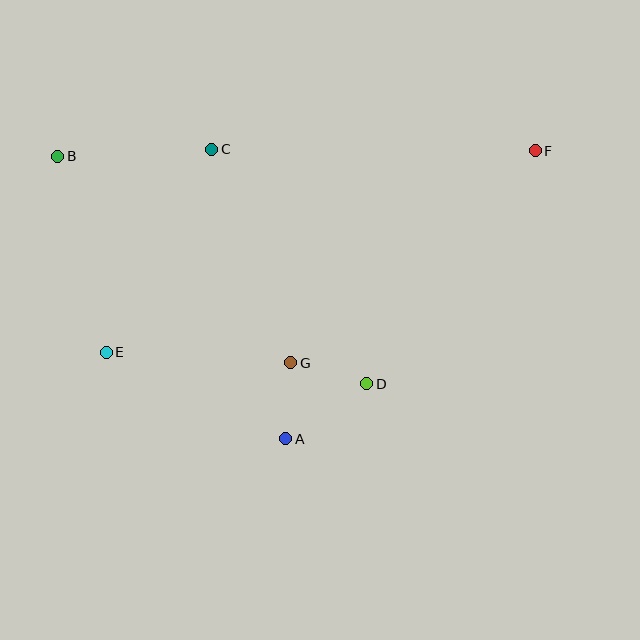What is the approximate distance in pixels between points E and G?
The distance between E and G is approximately 185 pixels.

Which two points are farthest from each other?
Points B and F are farthest from each other.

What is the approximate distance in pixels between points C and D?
The distance between C and D is approximately 281 pixels.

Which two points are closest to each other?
Points A and G are closest to each other.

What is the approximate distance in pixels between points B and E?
The distance between B and E is approximately 202 pixels.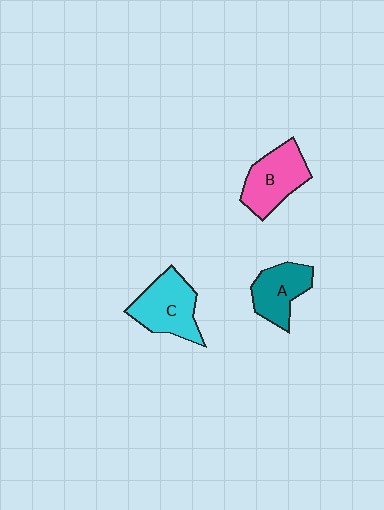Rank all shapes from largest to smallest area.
From largest to smallest: C (cyan), B (pink), A (teal).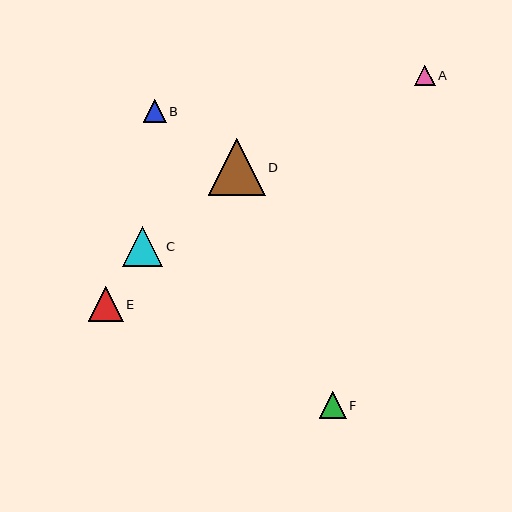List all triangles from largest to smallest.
From largest to smallest: D, C, E, F, B, A.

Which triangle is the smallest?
Triangle A is the smallest with a size of approximately 20 pixels.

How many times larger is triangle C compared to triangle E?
Triangle C is approximately 1.2 times the size of triangle E.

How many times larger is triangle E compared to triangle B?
Triangle E is approximately 1.5 times the size of triangle B.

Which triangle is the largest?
Triangle D is the largest with a size of approximately 57 pixels.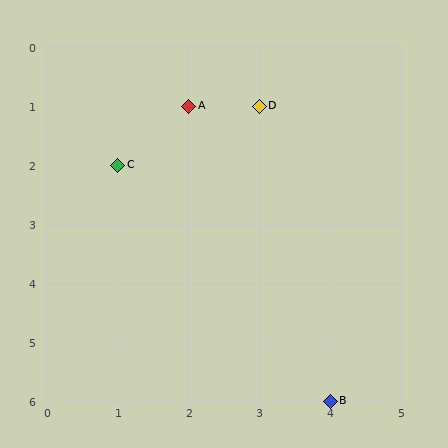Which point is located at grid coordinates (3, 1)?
Point D is at (3, 1).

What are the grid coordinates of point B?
Point B is at grid coordinates (4, 6).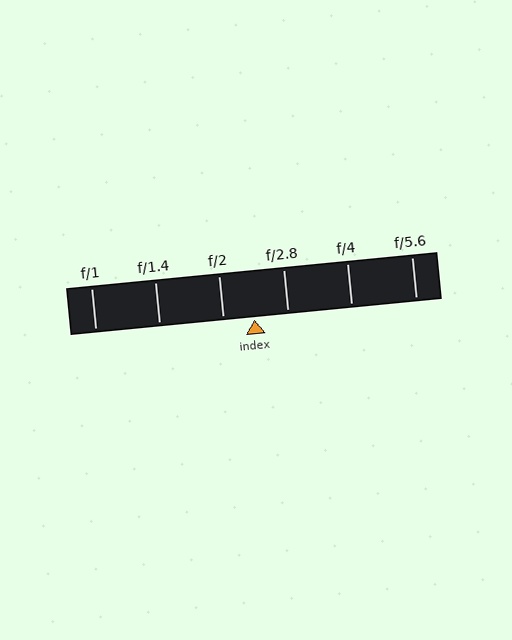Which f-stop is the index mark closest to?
The index mark is closest to f/2.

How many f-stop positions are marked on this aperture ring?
There are 6 f-stop positions marked.